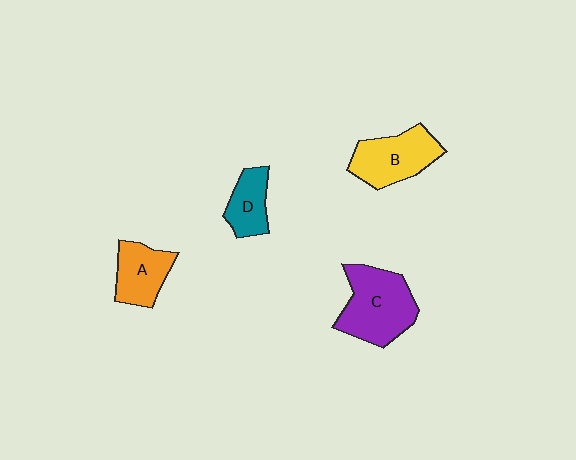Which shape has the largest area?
Shape C (purple).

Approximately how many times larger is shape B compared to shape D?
Approximately 1.6 times.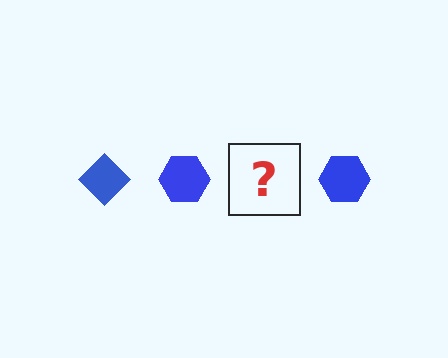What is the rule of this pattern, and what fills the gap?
The rule is that the pattern cycles through diamond, hexagon shapes in blue. The gap should be filled with a blue diamond.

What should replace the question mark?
The question mark should be replaced with a blue diamond.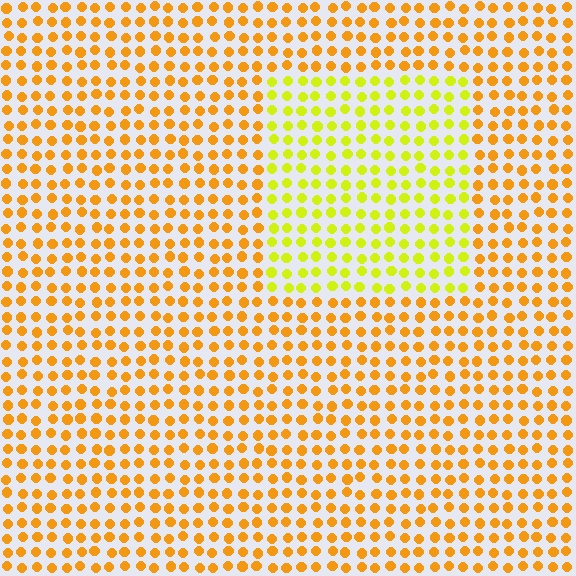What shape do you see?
I see a rectangle.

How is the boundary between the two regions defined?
The boundary is defined purely by a slight shift in hue (about 34 degrees). Spacing, size, and orientation are identical on both sides.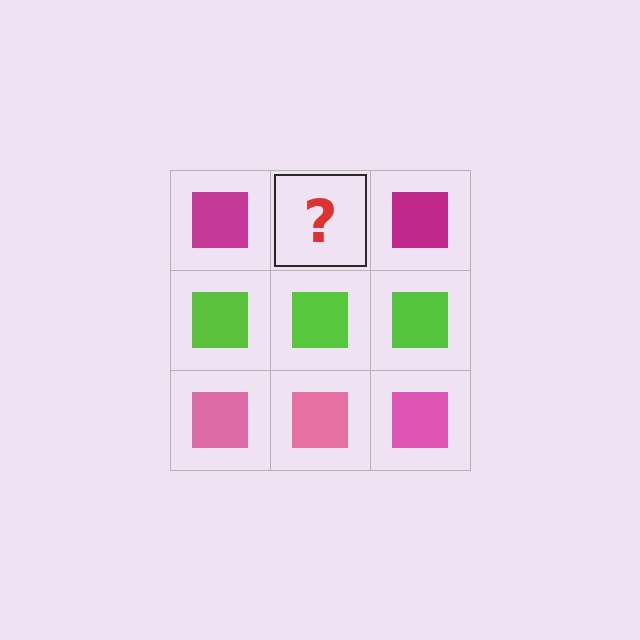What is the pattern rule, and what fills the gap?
The rule is that each row has a consistent color. The gap should be filled with a magenta square.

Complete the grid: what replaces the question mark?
The question mark should be replaced with a magenta square.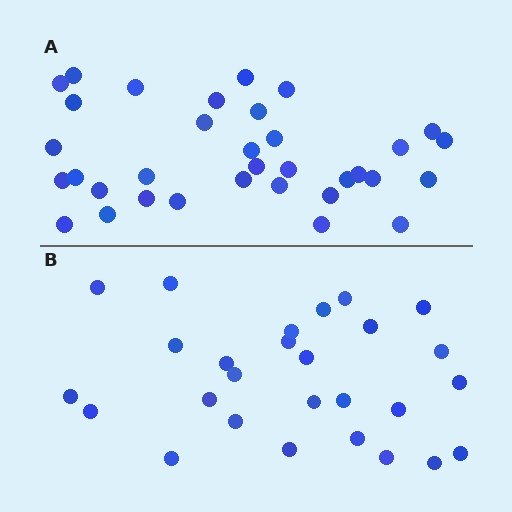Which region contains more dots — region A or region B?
Region A (the top region) has more dots.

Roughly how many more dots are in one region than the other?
Region A has roughly 8 or so more dots than region B.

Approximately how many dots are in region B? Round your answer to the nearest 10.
About 30 dots. (The exact count is 27, which rounds to 30.)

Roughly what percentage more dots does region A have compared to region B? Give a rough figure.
About 25% more.